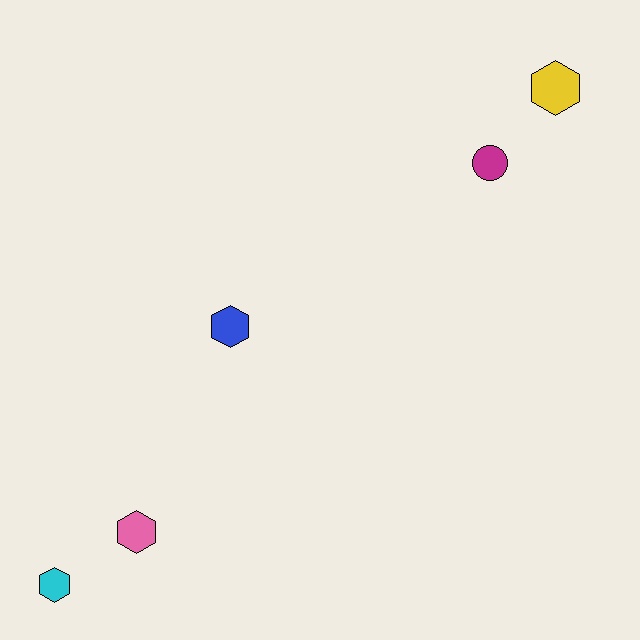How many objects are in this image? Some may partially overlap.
There are 5 objects.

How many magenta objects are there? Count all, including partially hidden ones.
There is 1 magenta object.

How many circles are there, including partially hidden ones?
There is 1 circle.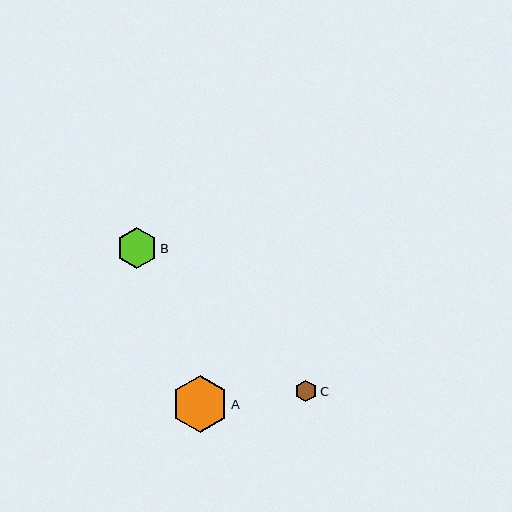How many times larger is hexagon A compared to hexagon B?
Hexagon A is approximately 1.4 times the size of hexagon B.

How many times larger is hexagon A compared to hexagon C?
Hexagon A is approximately 2.6 times the size of hexagon C.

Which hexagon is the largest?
Hexagon A is the largest with a size of approximately 56 pixels.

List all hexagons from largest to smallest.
From largest to smallest: A, B, C.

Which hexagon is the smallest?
Hexagon C is the smallest with a size of approximately 22 pixels.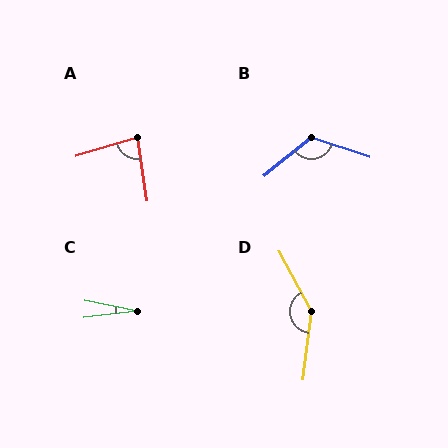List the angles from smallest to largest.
C (18°), A (82°), B (122°), D (144°).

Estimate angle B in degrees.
Approximately 122 degrees.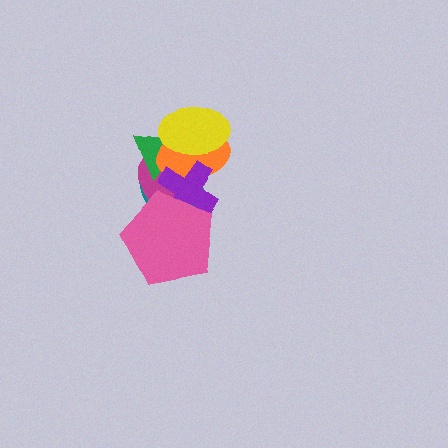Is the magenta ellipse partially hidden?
Yes, it is partially covered by another shape.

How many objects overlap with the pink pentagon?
3 objects overlap with the pink pentagon.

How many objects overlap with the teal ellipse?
6 objects overlap with the teal ellipse.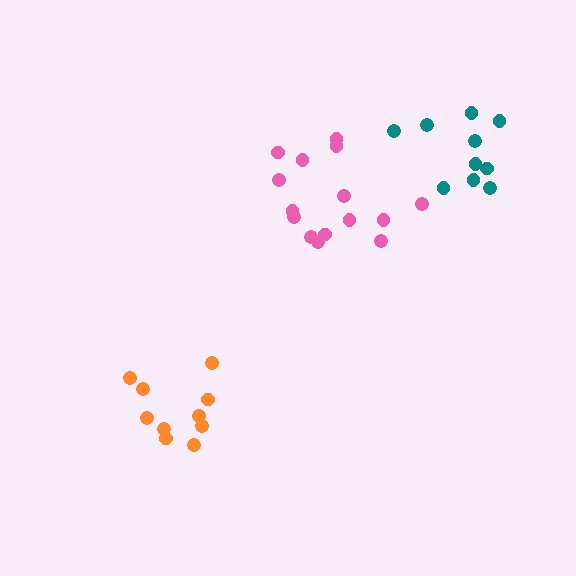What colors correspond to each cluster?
The clusters are colored: orange, pink, teal.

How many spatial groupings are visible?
There are 3 spatial groupings.